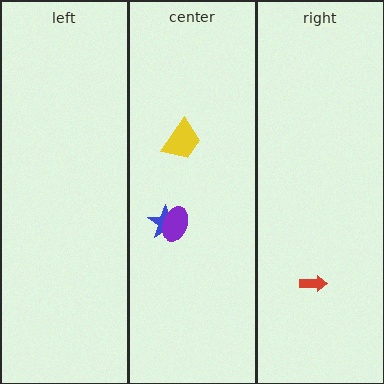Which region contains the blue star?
The center region.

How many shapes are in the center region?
3.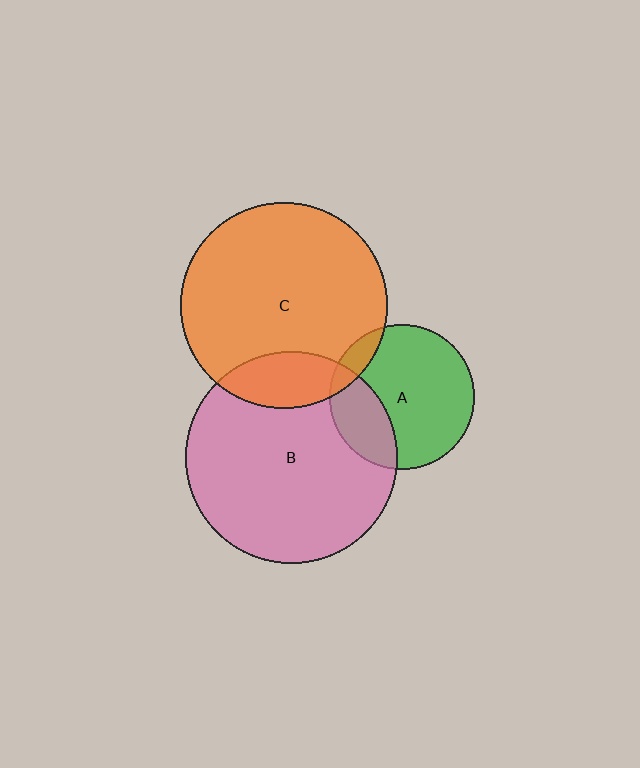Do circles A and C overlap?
Yes.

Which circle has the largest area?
Circle B (pink).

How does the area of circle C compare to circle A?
Approximately 2.0 times.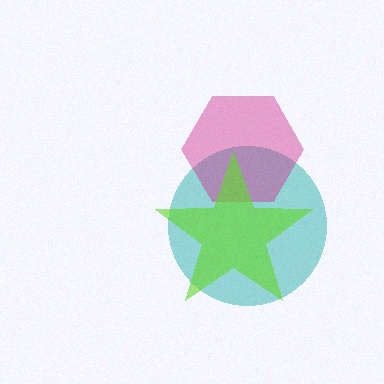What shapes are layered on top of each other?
The layered shapes are: a teal circle, a magenta hexagon, a lime star.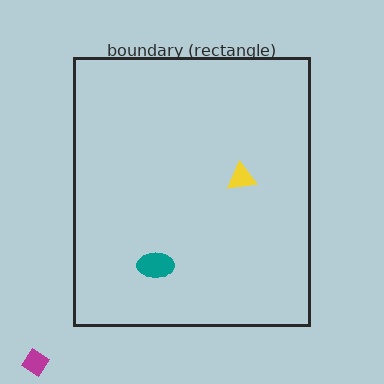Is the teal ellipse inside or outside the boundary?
Inside.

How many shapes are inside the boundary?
2 inside, 1 outside.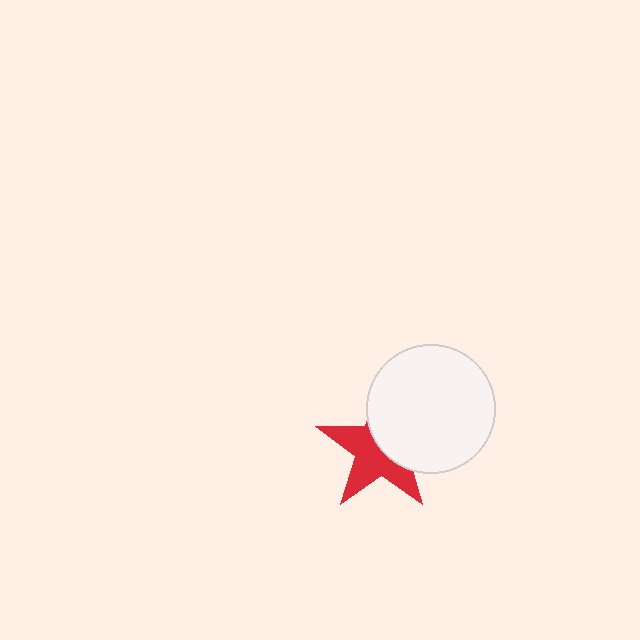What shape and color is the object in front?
The object in front is a white circle.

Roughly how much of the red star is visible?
About half of it is visible (roughly 54%).